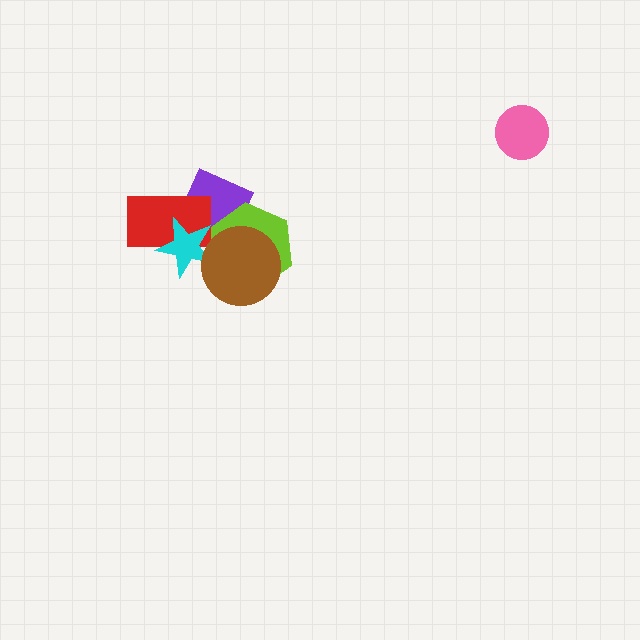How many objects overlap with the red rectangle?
2 objects overlap with the red rectangle.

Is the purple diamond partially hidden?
Yes, it is partially covered by another shape.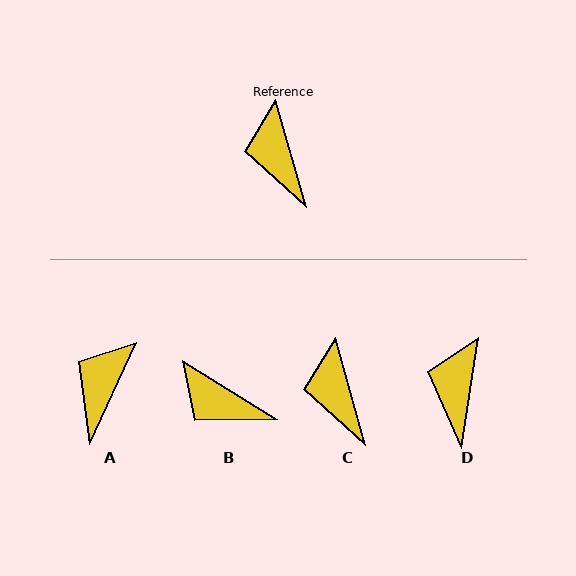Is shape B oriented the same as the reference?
No, it is off by about 42 degrees.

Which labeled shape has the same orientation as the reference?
C.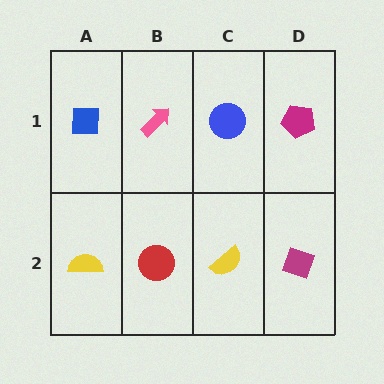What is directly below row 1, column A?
A yellow semicircle.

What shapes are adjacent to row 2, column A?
A blue square (row 1, column A), a red circle (row 2, column B).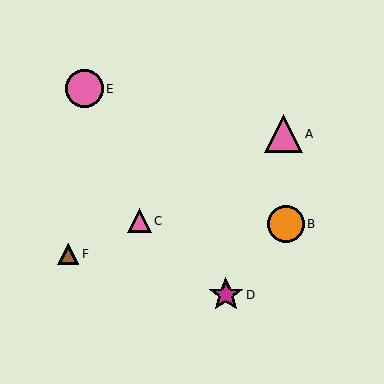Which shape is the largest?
The pink triangle (labeled A) is the largest.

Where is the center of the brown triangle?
The center of the brown triangle is at (68, 254).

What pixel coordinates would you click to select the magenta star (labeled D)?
Click at (226, 295) to select the magenta star D.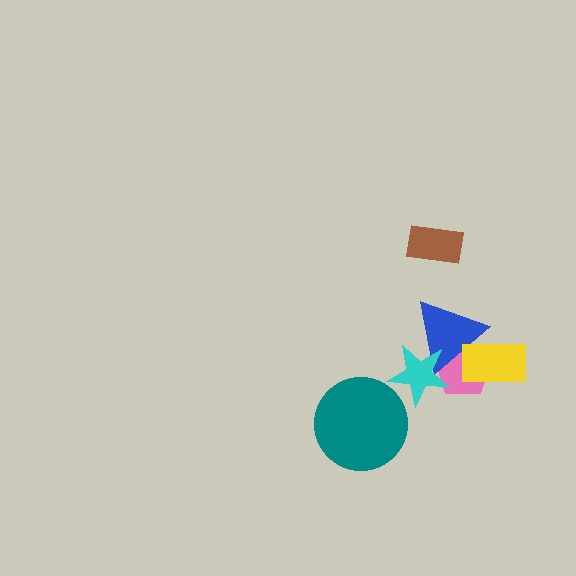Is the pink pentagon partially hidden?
Yes, it is partially covered by another shape.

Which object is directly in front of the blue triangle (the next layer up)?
The yellow rectangle is directly in front of the blue triangle.